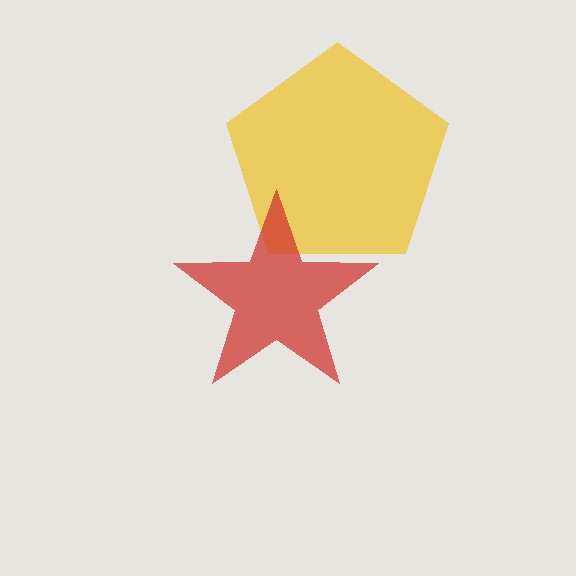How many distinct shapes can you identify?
There are 2 distinct shapes: a yellow pentagon, a red star.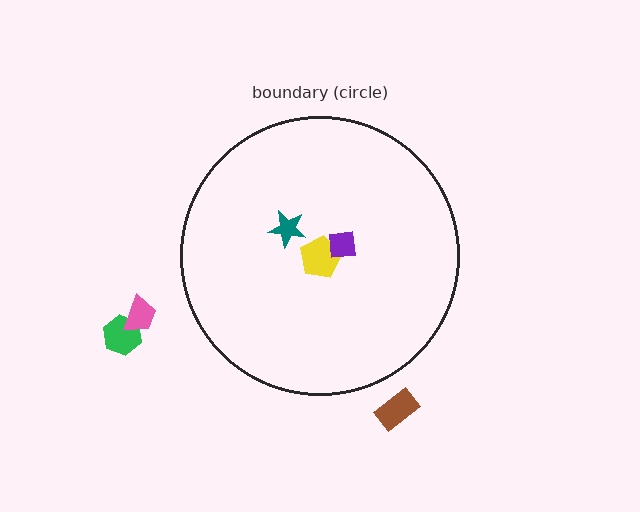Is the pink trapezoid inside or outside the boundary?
Outside.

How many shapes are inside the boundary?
3 inside, 3 outside.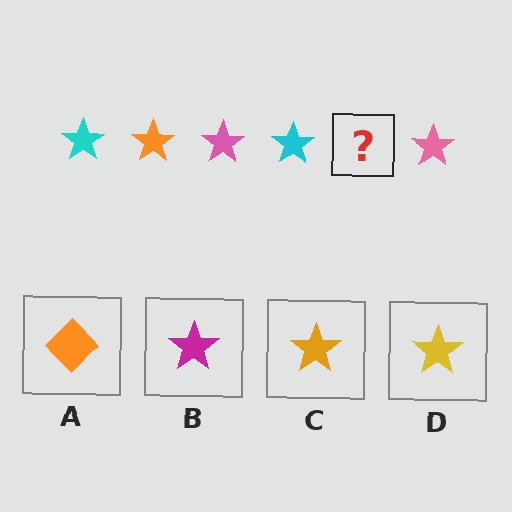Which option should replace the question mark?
Option C.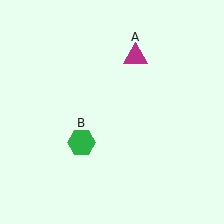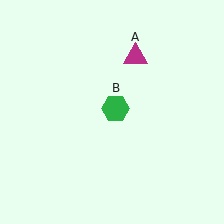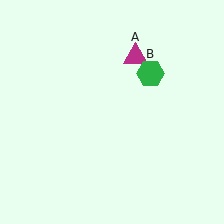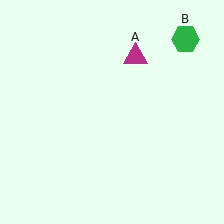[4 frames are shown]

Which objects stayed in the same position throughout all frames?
Magenta triangle (object A) remained stationary.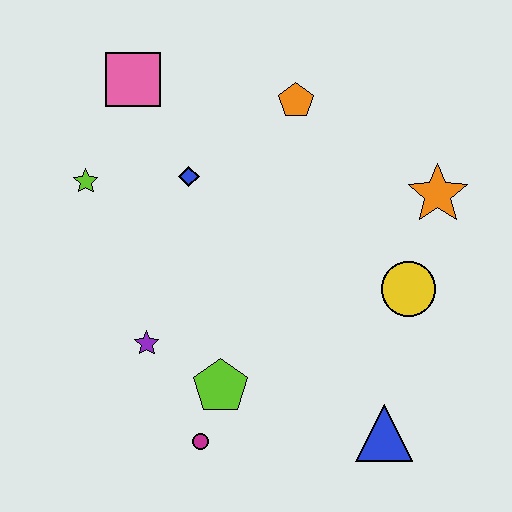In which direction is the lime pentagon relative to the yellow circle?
The lime pentagon is to the left of the yellow circle.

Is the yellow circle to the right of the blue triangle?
Yes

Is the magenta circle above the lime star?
No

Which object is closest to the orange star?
The yellow circle is closest to the orange star.